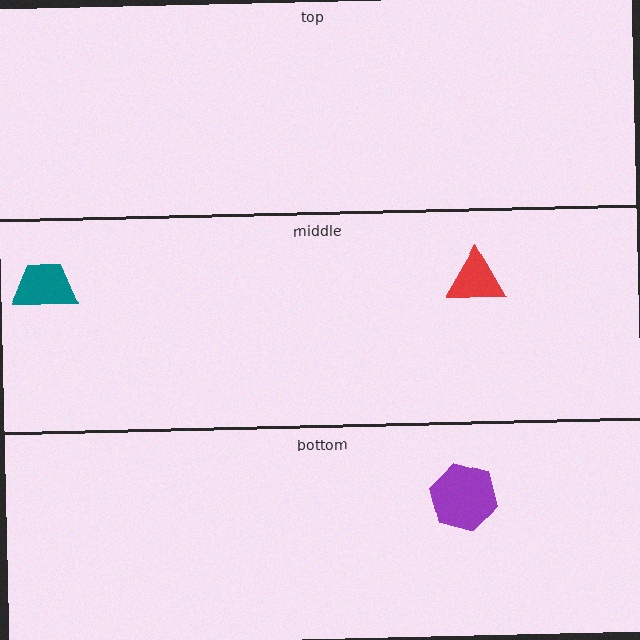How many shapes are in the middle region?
2.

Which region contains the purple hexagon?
The bottom region.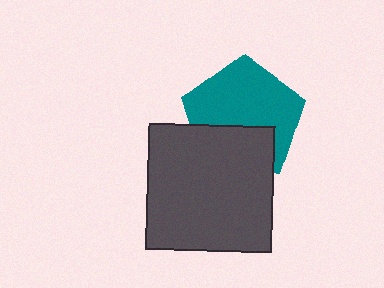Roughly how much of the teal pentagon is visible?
About half of it is visible (roughly 63%).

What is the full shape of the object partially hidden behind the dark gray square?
The partially hidden object is a teal pentagon.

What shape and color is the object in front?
The object in front is a dark gray square.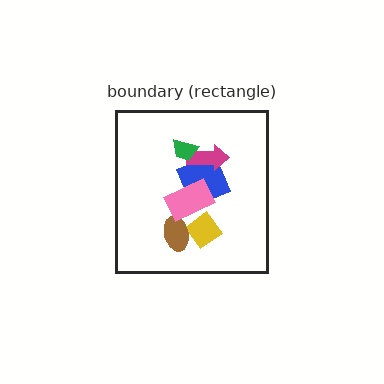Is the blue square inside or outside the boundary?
Inside.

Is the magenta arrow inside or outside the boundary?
Inside.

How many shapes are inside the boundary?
6 inside, 0 outside.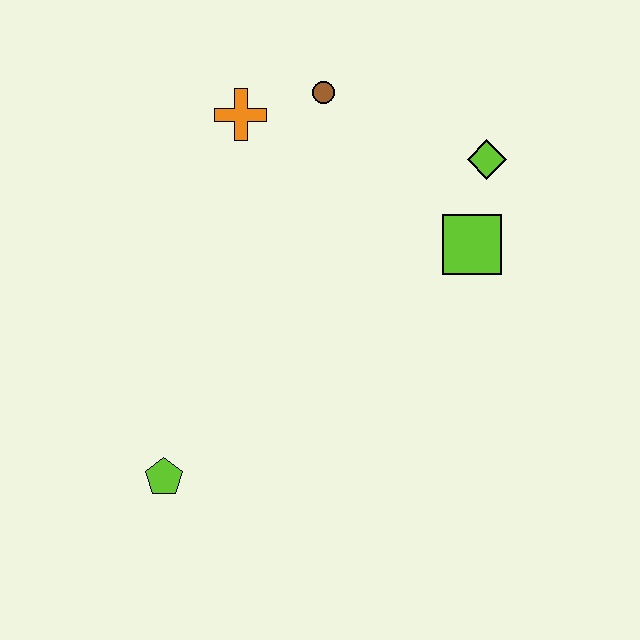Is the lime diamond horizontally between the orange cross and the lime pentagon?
No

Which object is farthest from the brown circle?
The lime pentagon is farthest from the brown circle.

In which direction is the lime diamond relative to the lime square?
The lime diamond is above the lime square.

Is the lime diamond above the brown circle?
No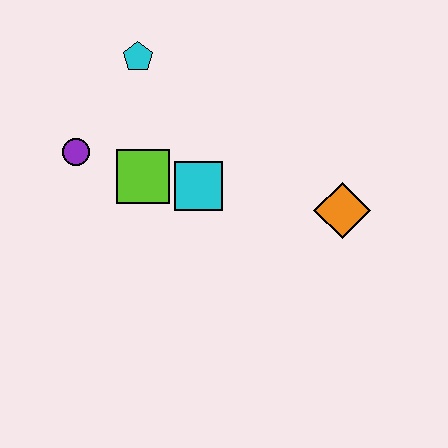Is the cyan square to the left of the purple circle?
No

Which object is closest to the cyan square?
The lime square is closest to the cyan square.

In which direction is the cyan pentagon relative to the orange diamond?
The cyan pentagon is to the left of the orange diamond.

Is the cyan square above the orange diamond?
Yes